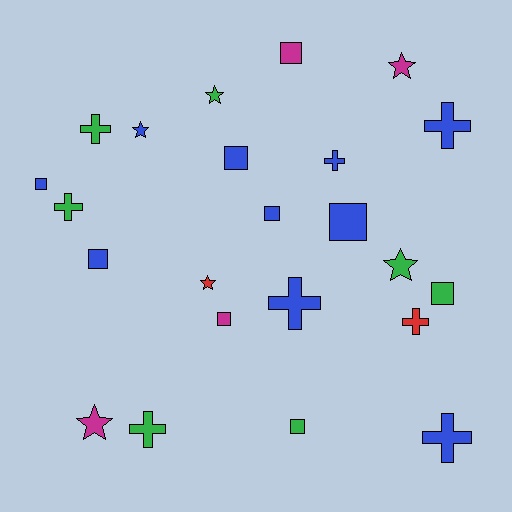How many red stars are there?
There is 1 red star.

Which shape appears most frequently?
Square, with 9 objects.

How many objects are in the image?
There are 23 objects.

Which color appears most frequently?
Blue, with 10 objects.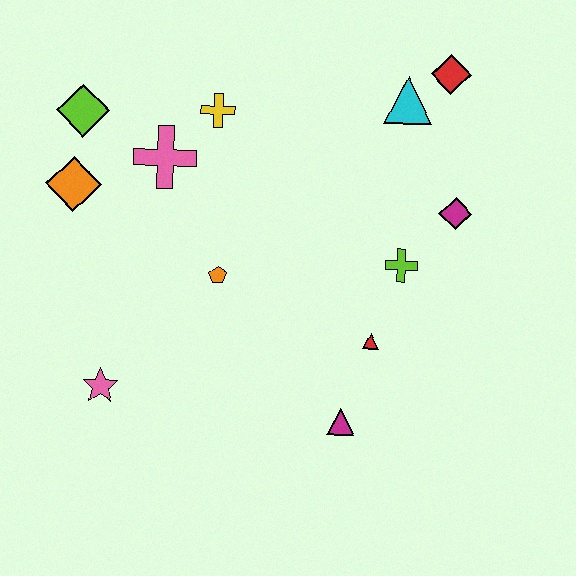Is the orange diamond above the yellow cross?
No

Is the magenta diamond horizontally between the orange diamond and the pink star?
No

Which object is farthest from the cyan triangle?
The pink star is farthest from the cyan triangle.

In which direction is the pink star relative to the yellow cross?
The pink star is below the yellow cross.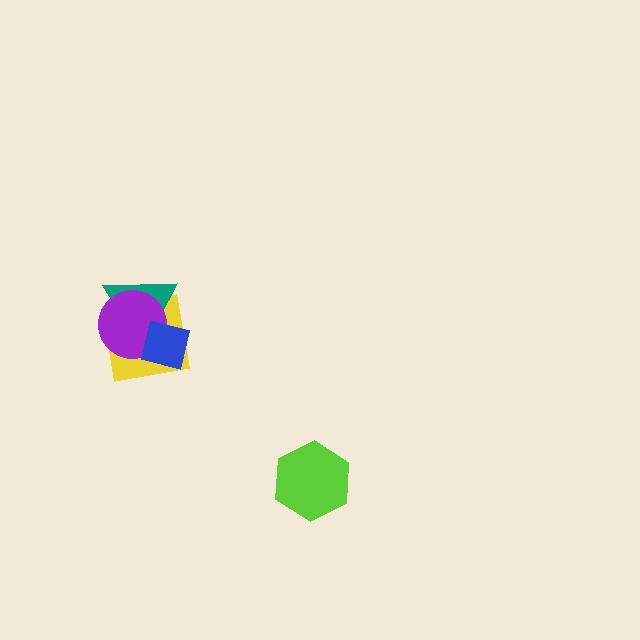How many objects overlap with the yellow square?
3 objects overlap with the yellow square.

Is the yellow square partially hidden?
Yes, it is partially covered by another shape.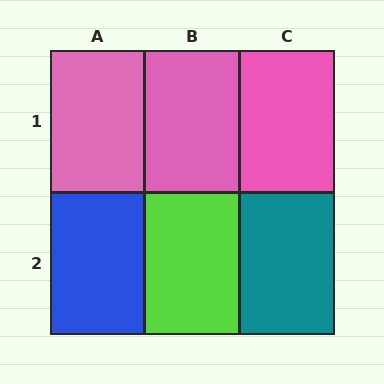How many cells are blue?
1 cell is blue.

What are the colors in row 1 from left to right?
Pink, pink, pink.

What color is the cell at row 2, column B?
Lime.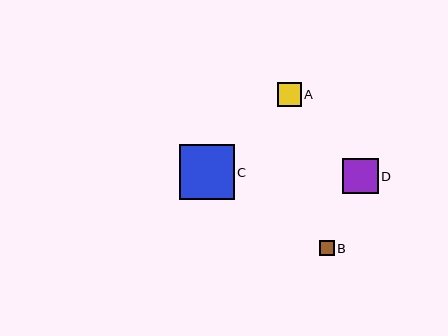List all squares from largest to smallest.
From largest to smallest: C, D, A, B.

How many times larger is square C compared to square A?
Square C is approximately 2.3 times the size of square A.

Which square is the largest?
Square C is the largest with a size of approximately 55 pixels.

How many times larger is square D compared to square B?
Square D is approximately 2.3 times the size of square B.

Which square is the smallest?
Square B is the smallest with a size of approximately 15 pixels.